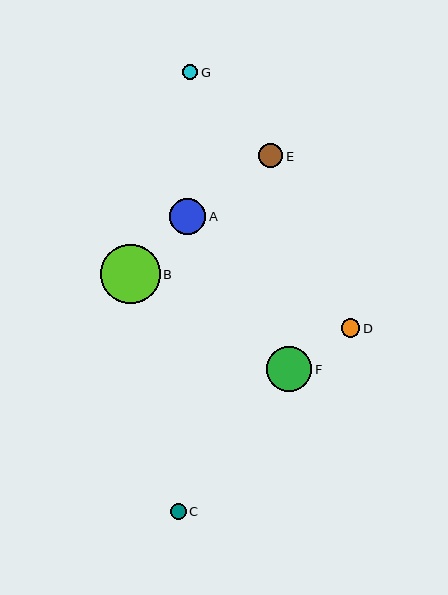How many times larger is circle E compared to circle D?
Circle E is approximately 1.3 times the size of circle D.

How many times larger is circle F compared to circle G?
Circle F is approximately 3.0 times the size of circle G.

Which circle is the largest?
Circle B is the largest with a size of approximately 60 pixels.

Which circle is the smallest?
Circle G is the smallest with a size of approximately 15 pixels.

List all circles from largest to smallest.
From largest to smallest: B, F, A, E, D, C, G.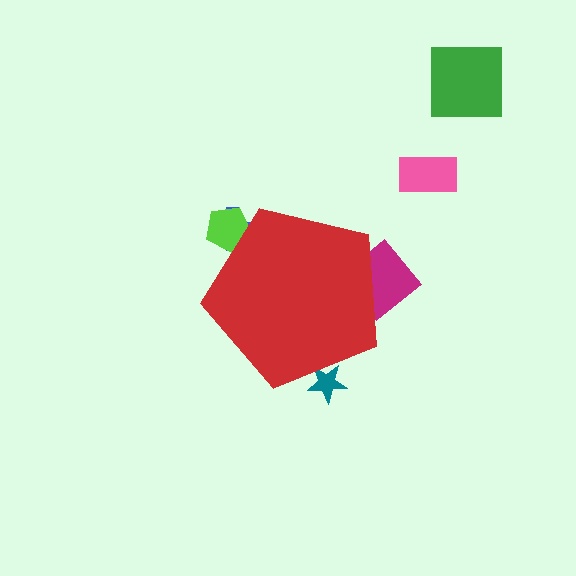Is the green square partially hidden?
No, the green square is fully visible.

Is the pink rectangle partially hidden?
No, the pink rectangle is fully visible.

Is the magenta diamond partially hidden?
Yes, the magenta diamond is partially hidden behind the red pentagon.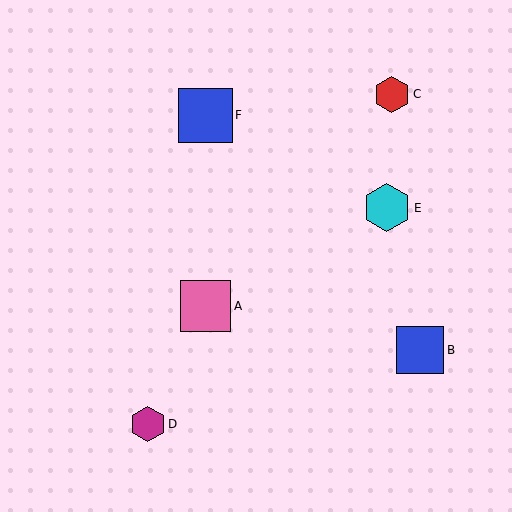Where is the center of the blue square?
The center of the blue square is at (420, 350).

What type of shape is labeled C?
Shape C is a red hexagon.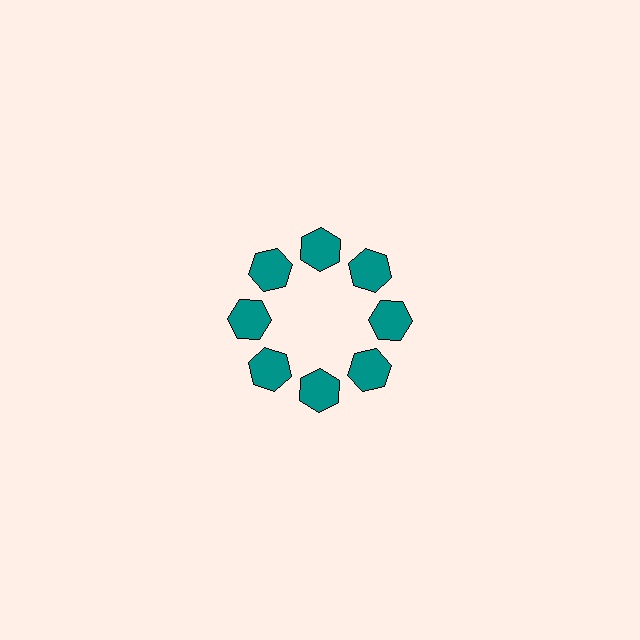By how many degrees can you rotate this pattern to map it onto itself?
The pattern maps onto itself every 45 degrees of rotation.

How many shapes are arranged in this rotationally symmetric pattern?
There are 8 shapes, arranged in 8 groups of 1.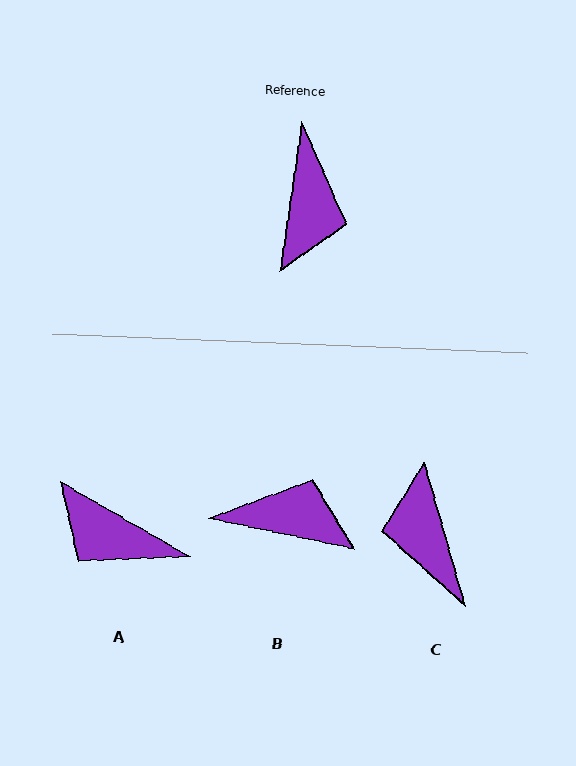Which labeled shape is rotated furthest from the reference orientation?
C, about 156 degrees away.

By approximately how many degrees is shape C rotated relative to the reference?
Approximately 156 degrees clockwise.